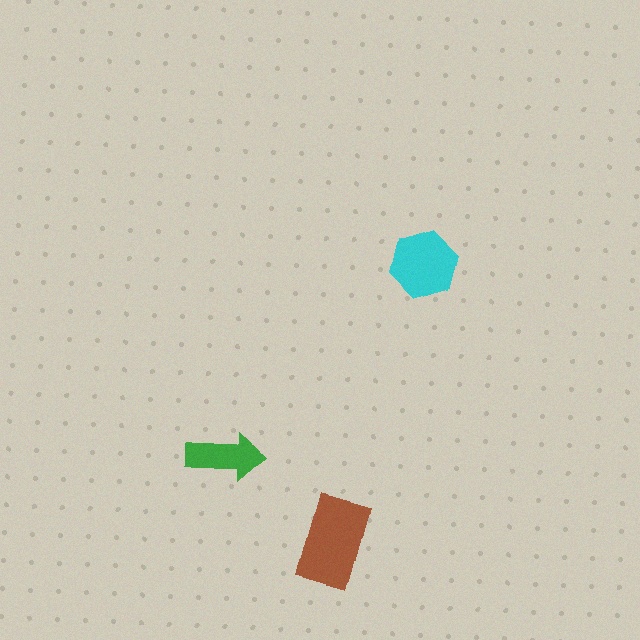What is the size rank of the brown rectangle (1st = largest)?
1st.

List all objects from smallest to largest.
The green arrow, the cyan hexagon, the brown rectangle.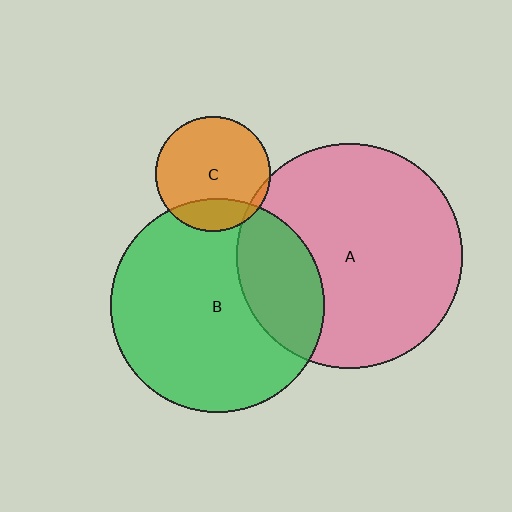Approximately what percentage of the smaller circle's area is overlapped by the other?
Approximately 20%.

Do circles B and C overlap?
Yes.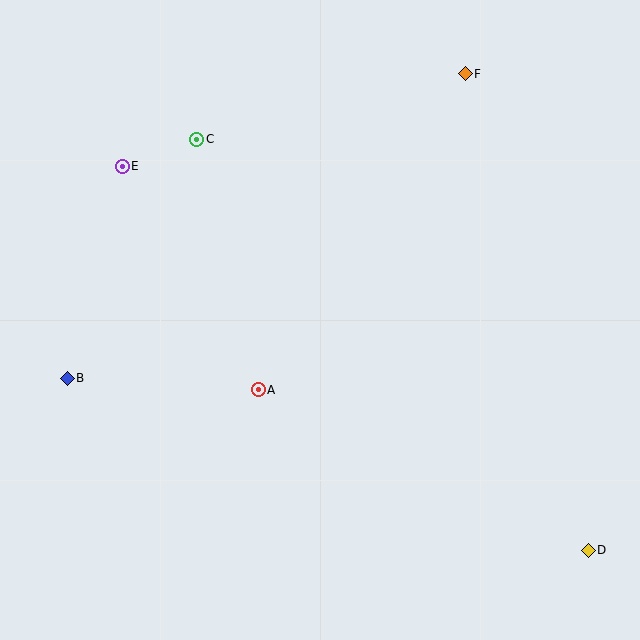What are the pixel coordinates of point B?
Point B is at (67, 378).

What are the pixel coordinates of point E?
Point E is at (122, 166).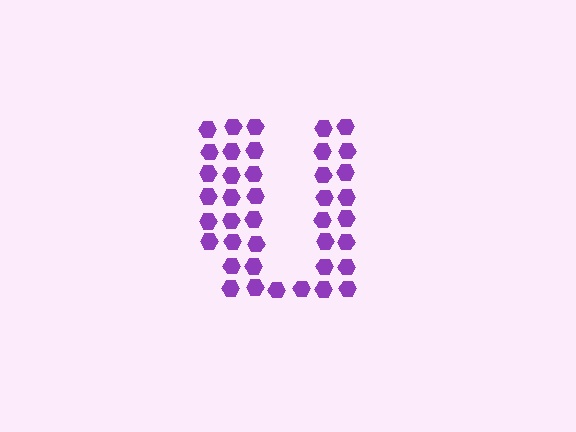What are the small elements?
The small elements are hexagons.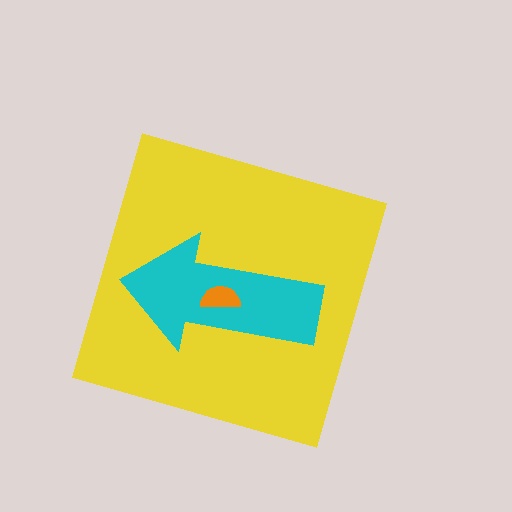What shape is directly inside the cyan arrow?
The orange semicircle.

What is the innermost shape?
The orange semicircle.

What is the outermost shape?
The yellow diamond.